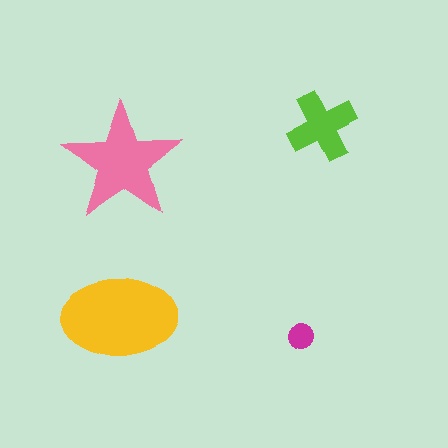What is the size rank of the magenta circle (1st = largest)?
4th.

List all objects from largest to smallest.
The yellow ellipse, the pink star, the lime cross, the magenta circle.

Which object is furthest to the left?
The yellow ellipse is leftmost.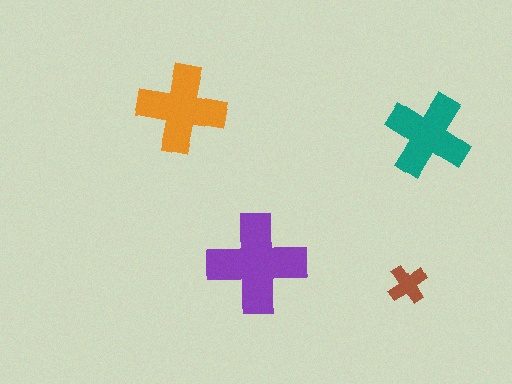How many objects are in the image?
There are 4 objects in the image.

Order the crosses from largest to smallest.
the purple one, the orange one, the teal one, the brown one.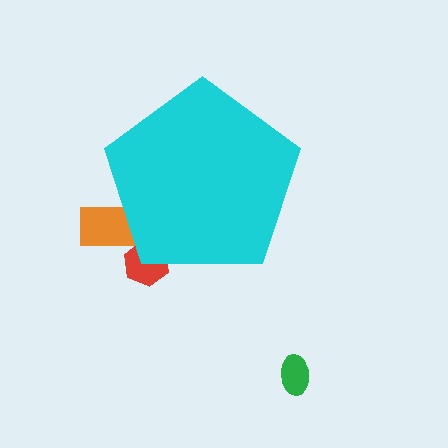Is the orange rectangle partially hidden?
Yes, the orange rectangle is partially hidden behind the cyan pentagon.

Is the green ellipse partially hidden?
No, the green ellipse is fully visible.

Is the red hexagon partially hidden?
Yes, the red hexagon is partially hidden behind the cyan pentagon.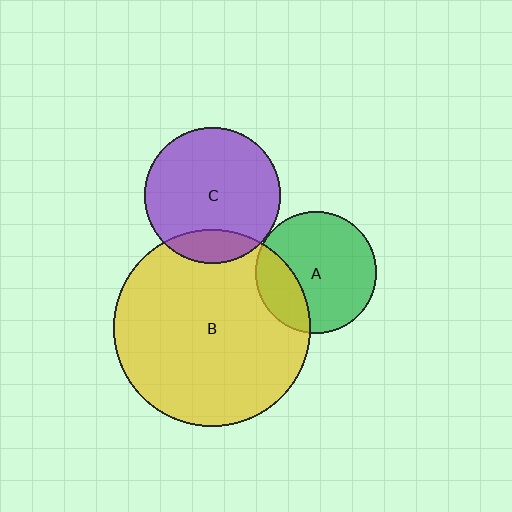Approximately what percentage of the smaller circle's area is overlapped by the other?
Approximately 25%.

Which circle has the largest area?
Circle B (yellow).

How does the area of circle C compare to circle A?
Approximately 1.3 times.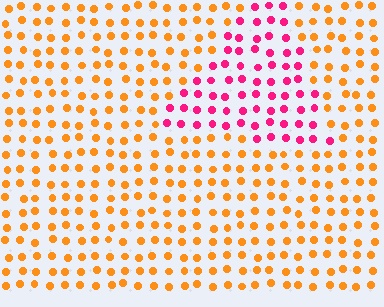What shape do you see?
I see a triangle.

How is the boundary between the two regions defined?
The boundary is defined purely by a slight shift in hue (about 60 degrees). Spacing, size, and orientation are identical on both sides.